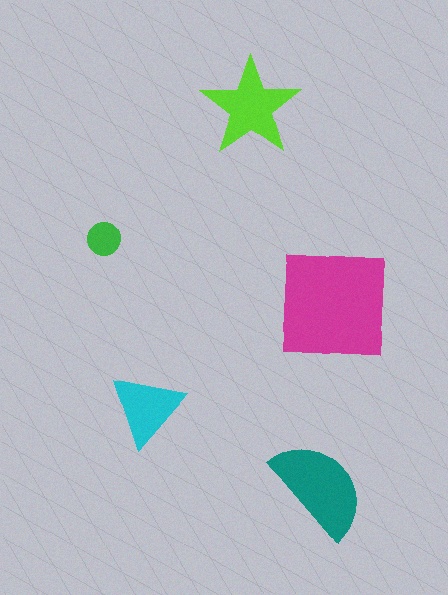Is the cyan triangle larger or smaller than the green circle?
Larger.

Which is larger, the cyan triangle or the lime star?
The lime star.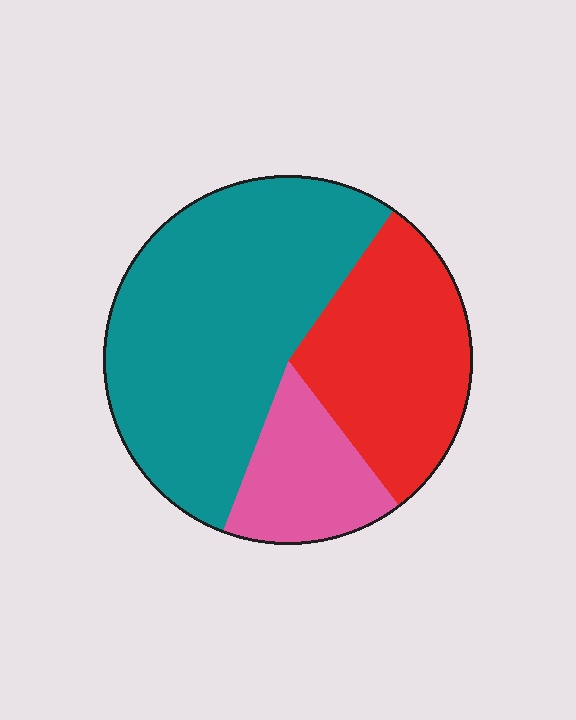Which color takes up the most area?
Teal, at roughly 55%.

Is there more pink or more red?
Red.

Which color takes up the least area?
Pink, at roughly 15%.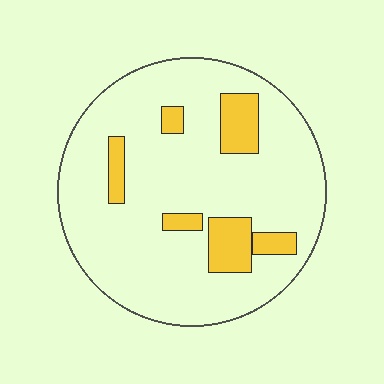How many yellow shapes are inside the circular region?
6.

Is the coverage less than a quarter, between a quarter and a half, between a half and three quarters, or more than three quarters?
Less than a quarter.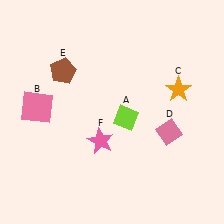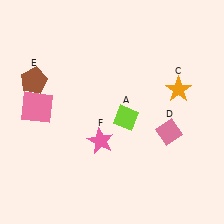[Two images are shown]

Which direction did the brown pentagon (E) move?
The brown pentagon (E) moved left.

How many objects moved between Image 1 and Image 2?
1 object moved between the two images.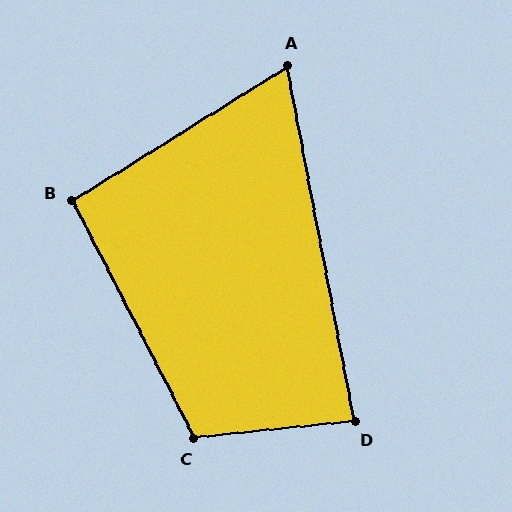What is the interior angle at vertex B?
Approximately 95 degrees (approximately right).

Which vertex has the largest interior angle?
C, at approximately 111 degrees.